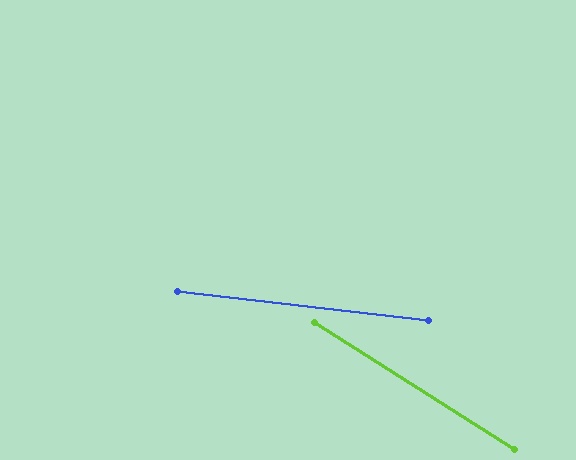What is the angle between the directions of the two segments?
Approximately 26 degrees.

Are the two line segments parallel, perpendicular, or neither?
Neither parallel nor perpendicular — they differ by about 26°.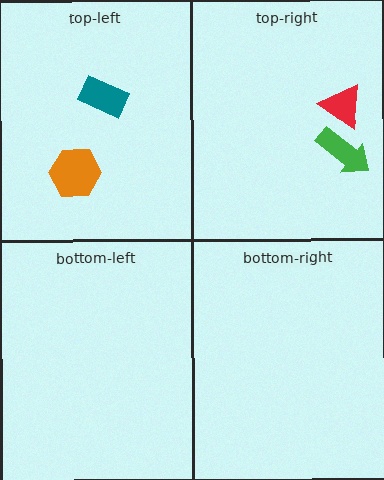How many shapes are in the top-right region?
2.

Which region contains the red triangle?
The top-right region.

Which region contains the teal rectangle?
The top-left region.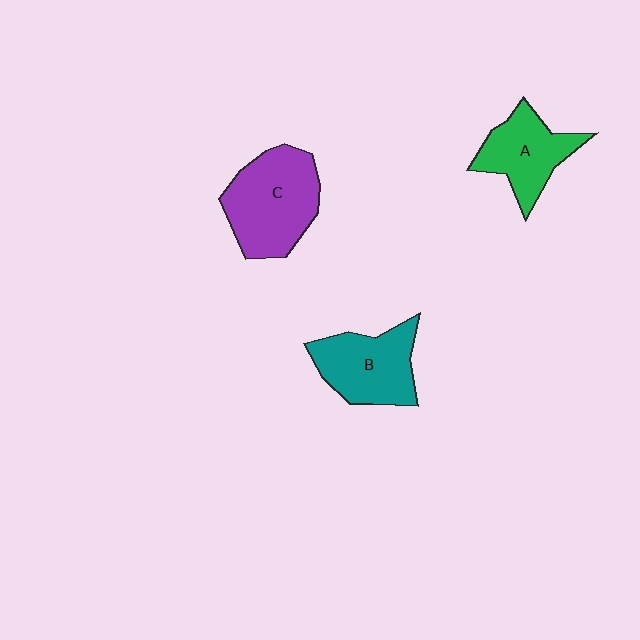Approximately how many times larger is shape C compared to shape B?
Approximately 1.2 times.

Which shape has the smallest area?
Shape A (green).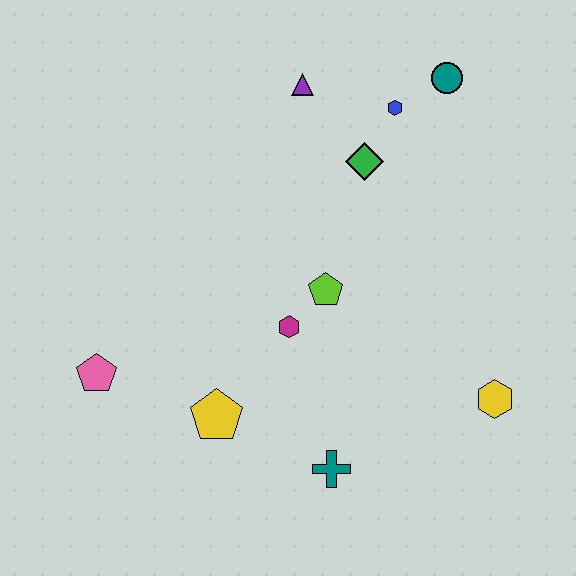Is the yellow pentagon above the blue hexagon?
No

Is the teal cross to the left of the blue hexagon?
Yes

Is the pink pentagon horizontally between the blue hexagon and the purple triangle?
No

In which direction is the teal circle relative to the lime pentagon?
The teal circle is above the lime pentagon.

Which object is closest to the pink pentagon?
The yellow pentagon is closest to the pink pentagon.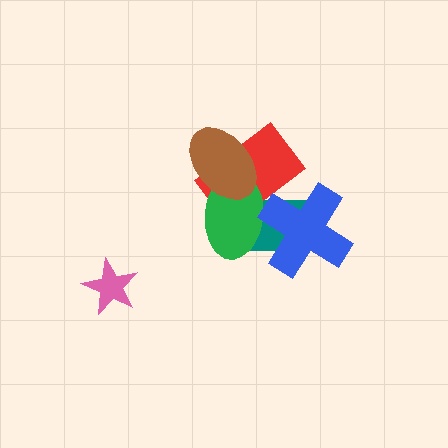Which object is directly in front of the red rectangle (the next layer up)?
The green ellipse is directly in front of the red rectangle.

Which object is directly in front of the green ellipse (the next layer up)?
The brown ellipse is directly in front of the green ellipse.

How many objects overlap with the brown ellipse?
2 objects overlap with the brown ellipse.